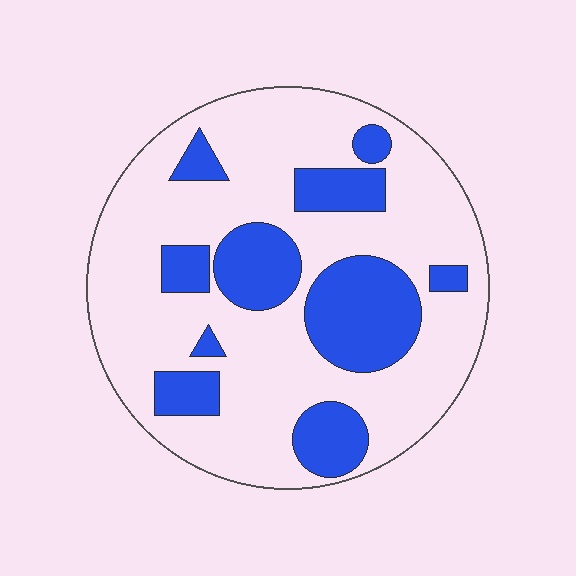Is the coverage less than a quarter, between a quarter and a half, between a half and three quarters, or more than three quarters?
Between a quarter and a half.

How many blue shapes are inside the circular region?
10.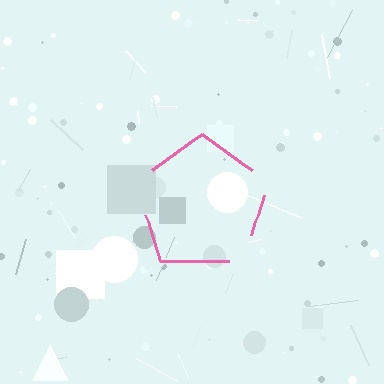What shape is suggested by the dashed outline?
The dashed outline suggests a pentagon.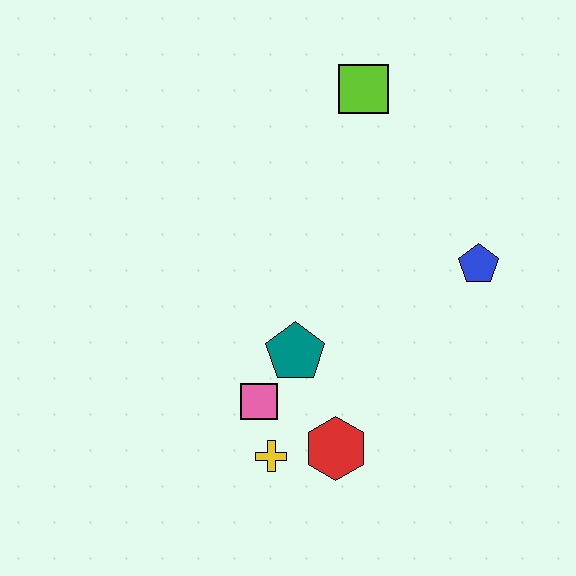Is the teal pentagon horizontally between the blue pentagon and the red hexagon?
No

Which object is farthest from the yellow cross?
The lime square is farthest from the yellow cross.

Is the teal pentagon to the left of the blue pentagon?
Yes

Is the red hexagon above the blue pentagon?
No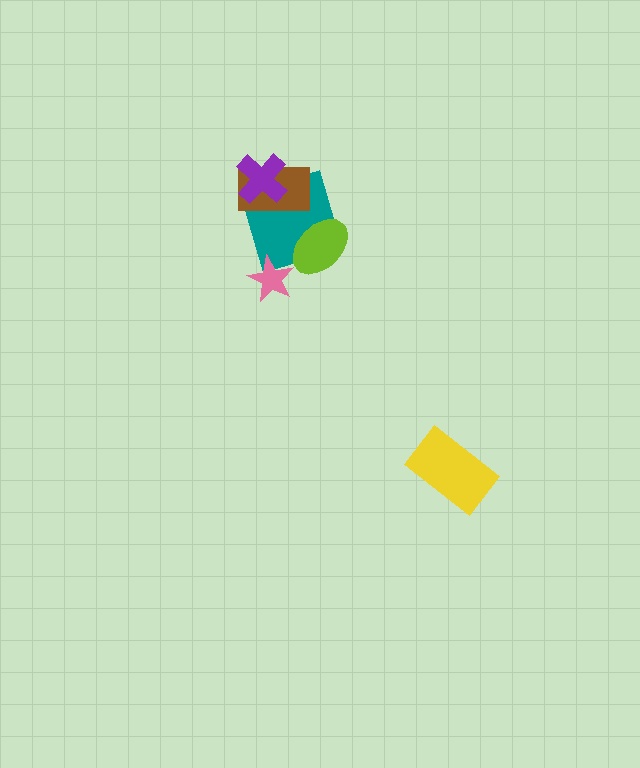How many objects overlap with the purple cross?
2 objects overlap with the purple cross.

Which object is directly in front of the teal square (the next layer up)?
The lime ellipse is directly in front of the teal square.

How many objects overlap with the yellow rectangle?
0 objects overlap with the yellow rectangle.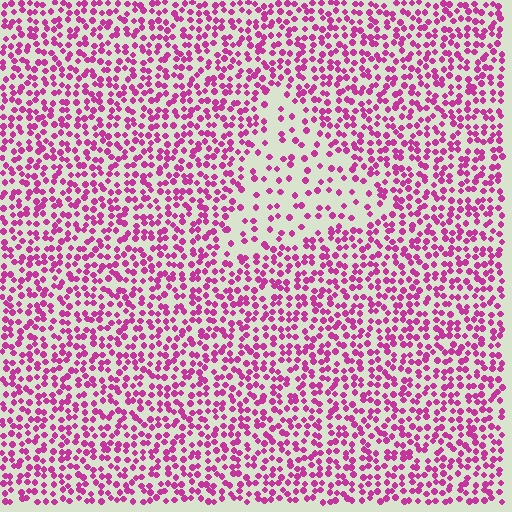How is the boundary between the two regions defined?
The boundary is defined by a change in element density (approximately 2.3x ratio). All elements are the same color, size, and shape.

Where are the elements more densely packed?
The elements are more densely packed outside the triangle boundary.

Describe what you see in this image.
The image contains small magenta elements arranged at two different densities. A triangle-shaped region is visible where the elements are less densely packed than the surrounding area.